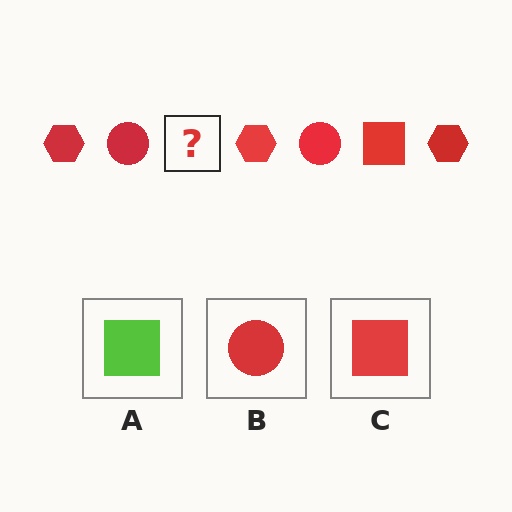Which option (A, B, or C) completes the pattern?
C.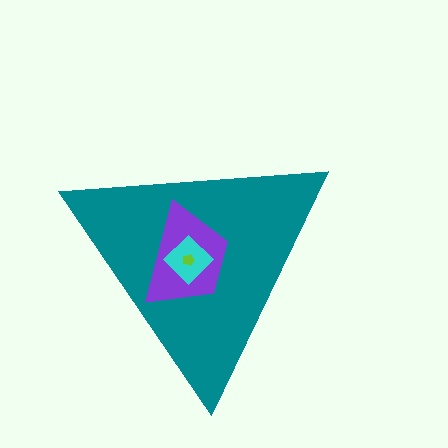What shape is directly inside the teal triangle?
The purple trapezoid.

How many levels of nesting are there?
4.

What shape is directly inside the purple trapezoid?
The cyan diamond.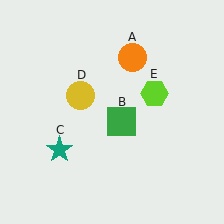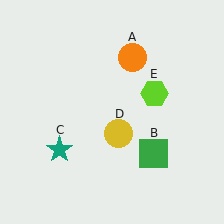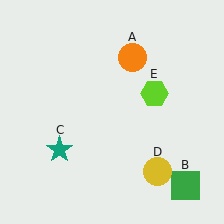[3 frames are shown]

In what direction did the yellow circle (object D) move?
The yellow circle (object D) moved down and to the right.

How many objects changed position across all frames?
2 objects changed position: green square (object B), yellow circle (object D).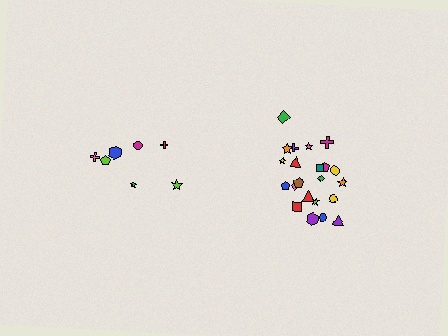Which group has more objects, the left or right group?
The right group.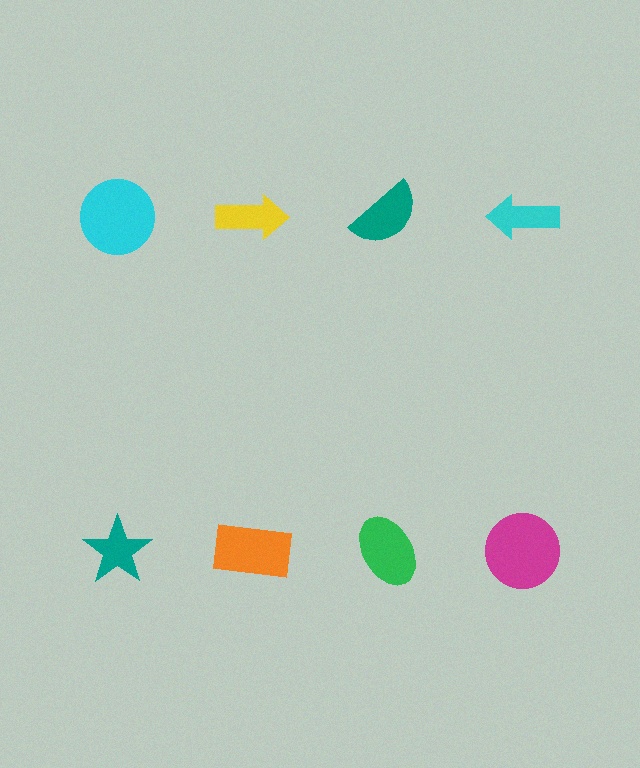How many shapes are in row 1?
4 shapes.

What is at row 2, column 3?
A green ellipse.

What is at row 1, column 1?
A cyan circle.